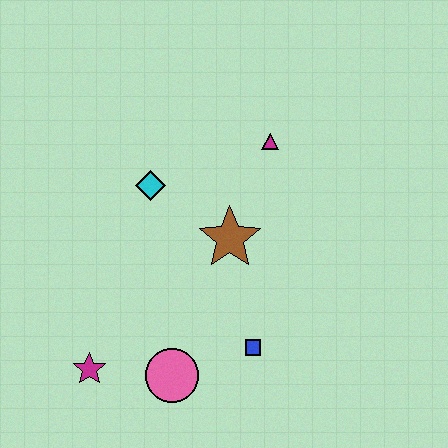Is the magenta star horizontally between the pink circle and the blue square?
No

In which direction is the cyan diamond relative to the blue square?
The cyan diamond is above the blue square.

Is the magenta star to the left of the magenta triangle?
Yes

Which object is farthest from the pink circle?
The magenta triangle is farthest from the pink circle.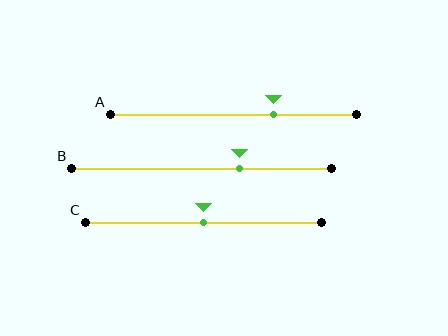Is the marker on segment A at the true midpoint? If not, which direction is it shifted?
No, the marker on segment A is shifted to the right by about 16% of the segment length.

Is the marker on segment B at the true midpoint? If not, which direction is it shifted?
No, the marker on segment B is shifted to the right by about 15% of the segment length.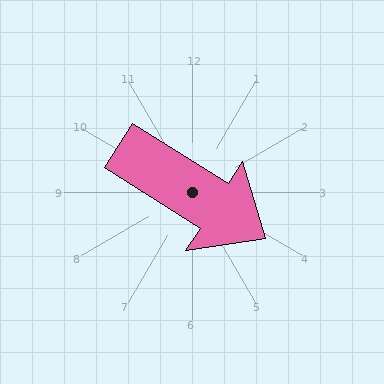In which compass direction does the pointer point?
Southeast.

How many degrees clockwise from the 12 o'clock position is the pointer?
Approximately 123 degrees.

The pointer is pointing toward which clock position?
Roughly 4 o'clock.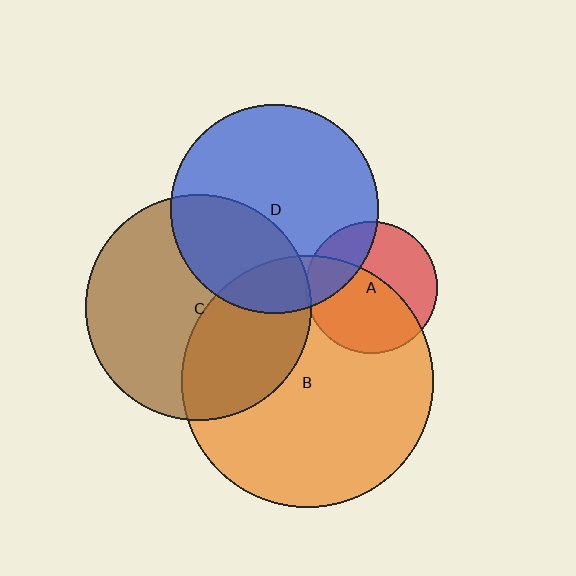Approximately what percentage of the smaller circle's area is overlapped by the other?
Approximately 15%.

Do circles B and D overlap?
Yes.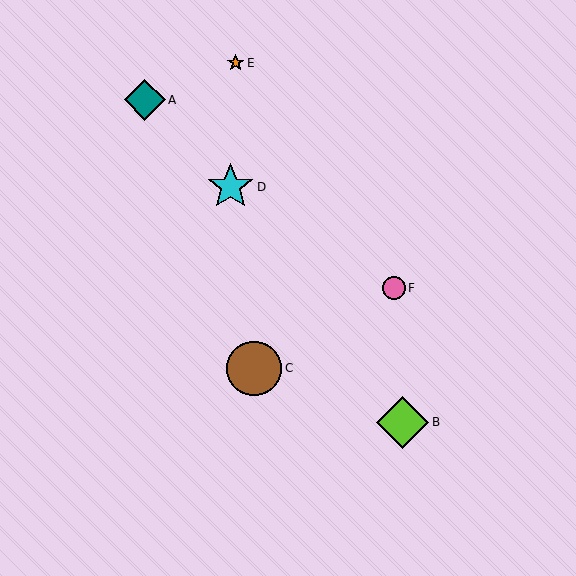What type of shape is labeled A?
Shape A is a teal diamond.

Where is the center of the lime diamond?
The center of the lime diamond is at (403, 422).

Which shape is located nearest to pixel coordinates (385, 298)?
The pink circle (labeled F) at (394, 288) is nearest to that location.